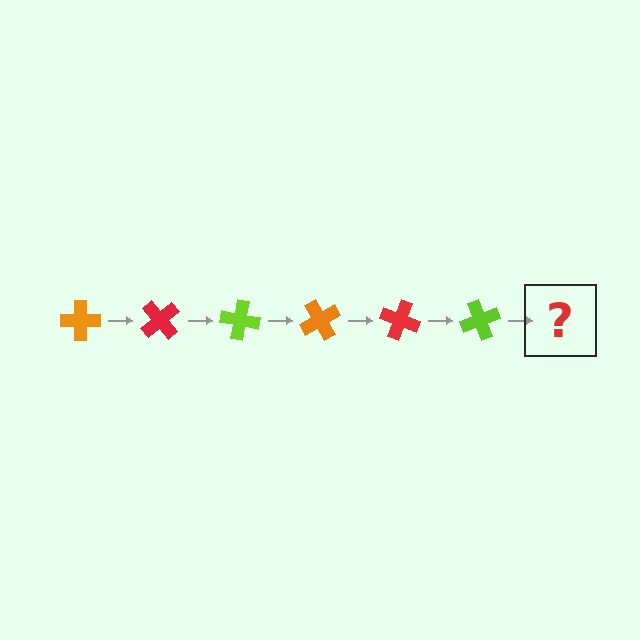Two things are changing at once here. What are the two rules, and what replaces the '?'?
The two rules are that it rotates 50 degrees each step and the color cycles through orange, red, and lime. The '?' should be an orange cross, rotated 300 degrees from the start.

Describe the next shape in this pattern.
It should be an orange cross, rotated 300 degrees from the start.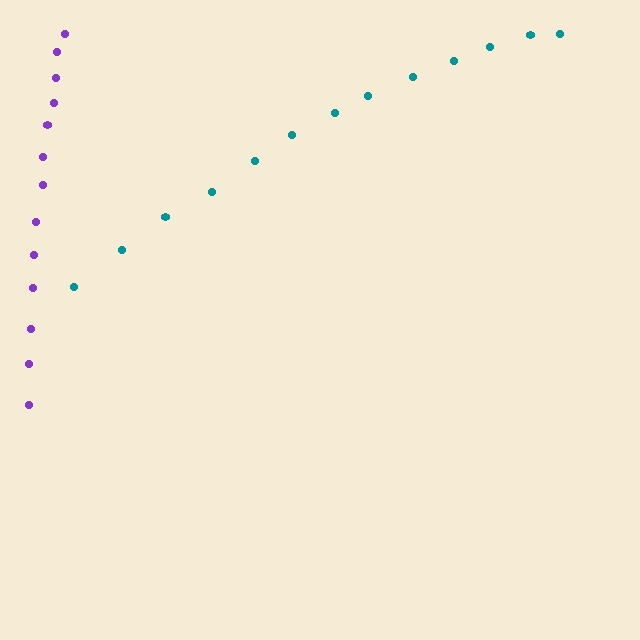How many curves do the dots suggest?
There are 2 distinct paths.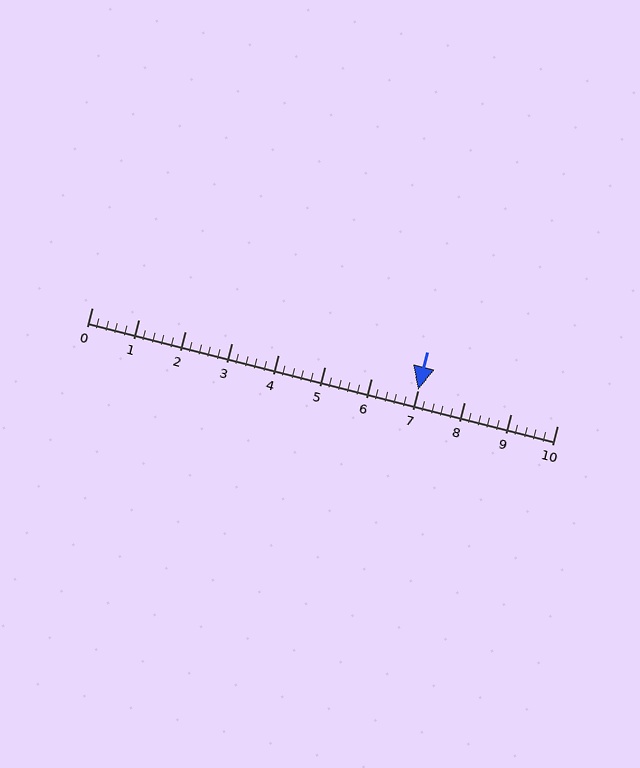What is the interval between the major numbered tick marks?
The major tick marks are spaced 1 units apart.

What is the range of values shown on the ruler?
The ruler shows values from 0 to 10.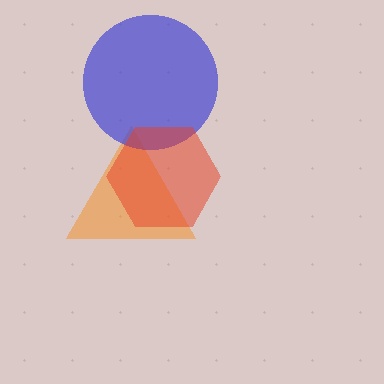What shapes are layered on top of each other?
The layered shapes are: an orange triangle, a blue circle, a red hexagon.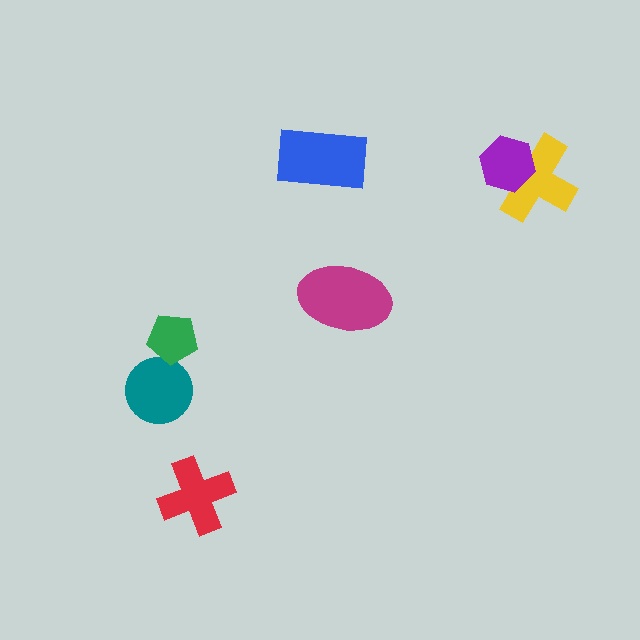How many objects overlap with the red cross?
0 objects overlap with the red cross.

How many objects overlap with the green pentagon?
1 object overlaps with the green pentagon.